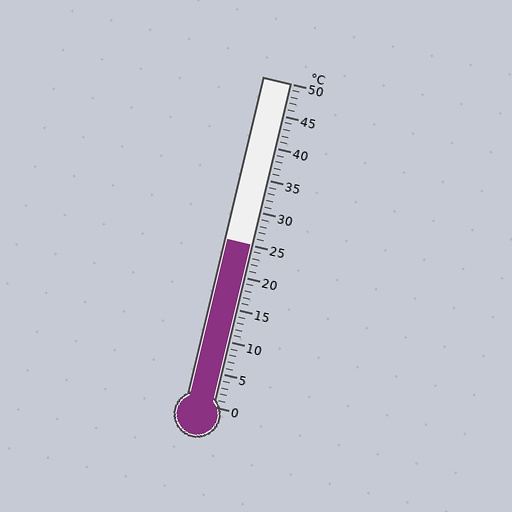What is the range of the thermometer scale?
The thermometer scale ranges from 0°C to 50°C.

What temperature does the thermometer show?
The thermometer shows approximately 25°C.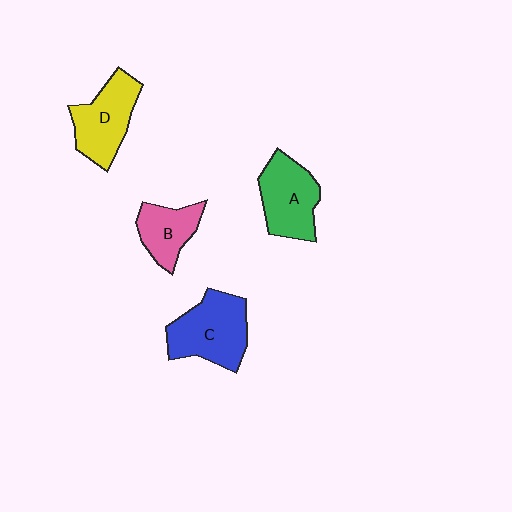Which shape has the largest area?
Shape C (blue).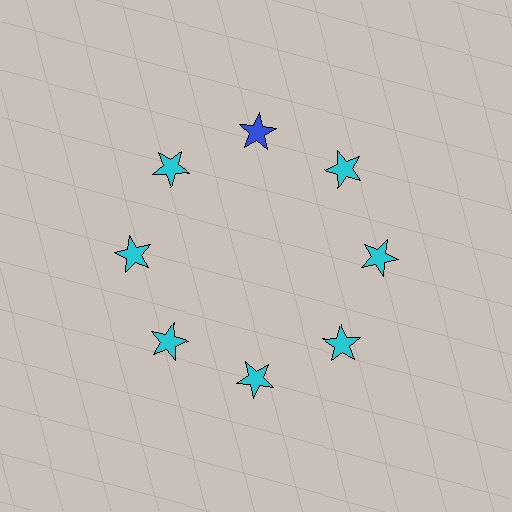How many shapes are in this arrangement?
There are 8 shapes arranged in a ring pattern.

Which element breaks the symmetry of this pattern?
The blue star at roughly the 12 o'clock position breaks the symmetry. All other shapes are cyan stars.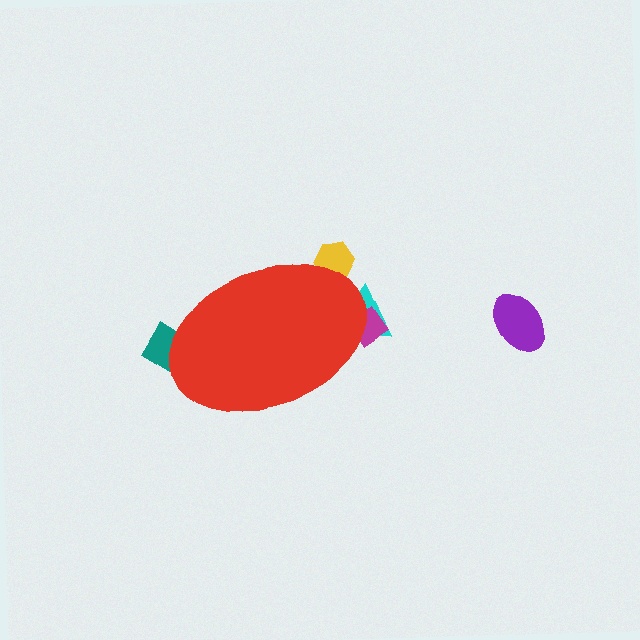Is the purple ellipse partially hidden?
No, the purple ellipse is fully visible.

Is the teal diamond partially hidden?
Yes, the teal diamond is partially hidden behind the red ellipse.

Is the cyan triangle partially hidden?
Yes, the cyan triangle is partially hidden behind the red ellipse.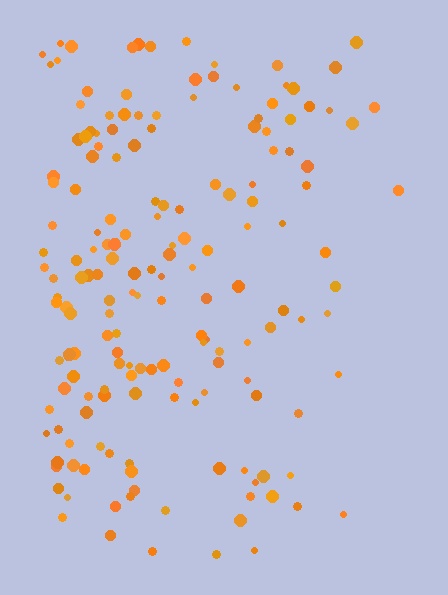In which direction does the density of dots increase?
From right to left, with the left side densest.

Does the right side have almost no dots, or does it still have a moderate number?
Still a moderate number, just noticeably fewer than the left.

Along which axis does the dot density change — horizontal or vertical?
Horizontal.